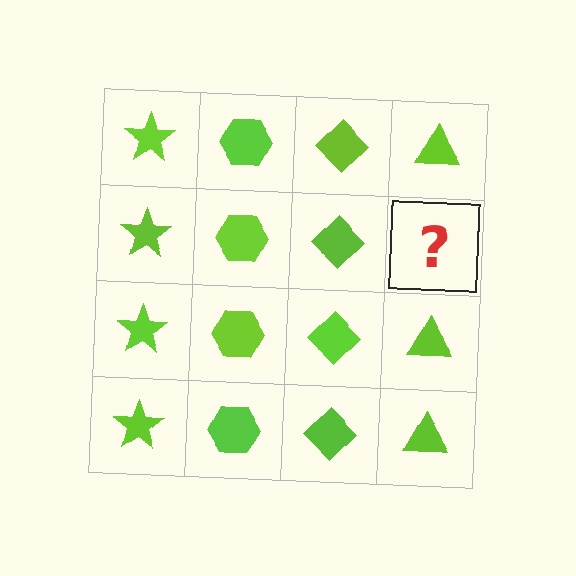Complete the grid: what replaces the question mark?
The question mark should be replaced with a lime triangle.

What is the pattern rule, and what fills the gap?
The rule is that each column has a consistent shape. The gap should be filled with a lime triangle.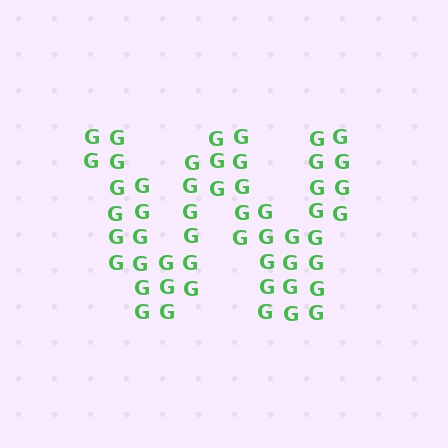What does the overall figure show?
The overall figure shows the letter W.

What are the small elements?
The small elements are letter G's.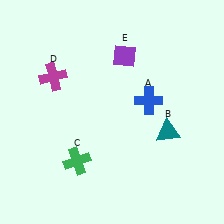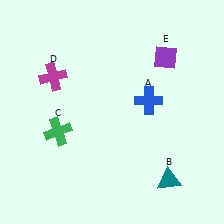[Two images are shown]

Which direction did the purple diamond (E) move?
The purple diamond (E) moved right.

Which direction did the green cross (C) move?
The green cross (C) moved up.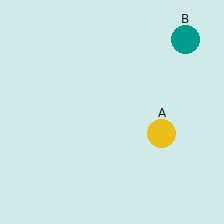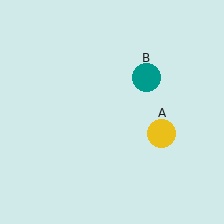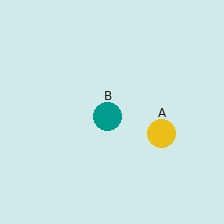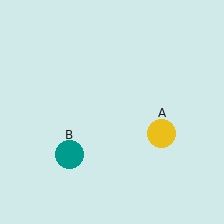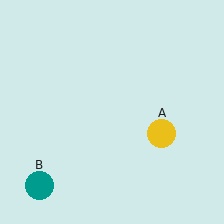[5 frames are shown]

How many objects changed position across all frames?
1 object changed position: teal circle (object B).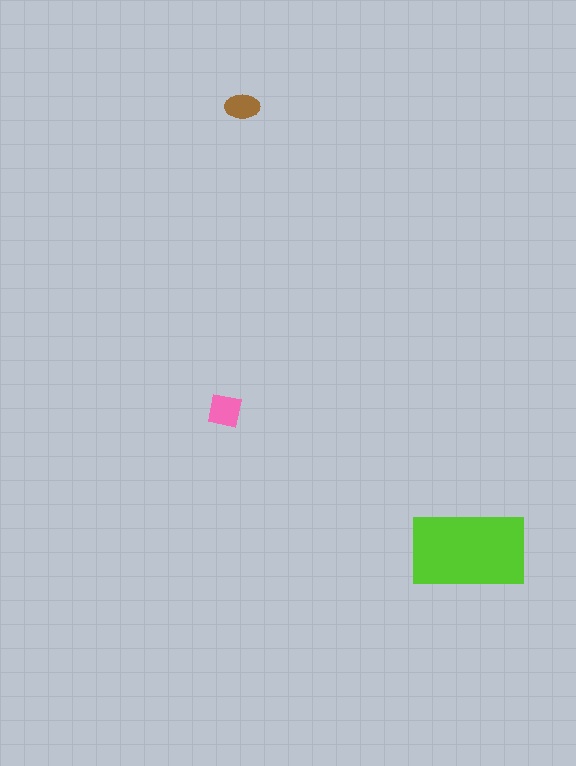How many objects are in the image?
There are 3 objects in the image.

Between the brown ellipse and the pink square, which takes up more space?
The pink square.